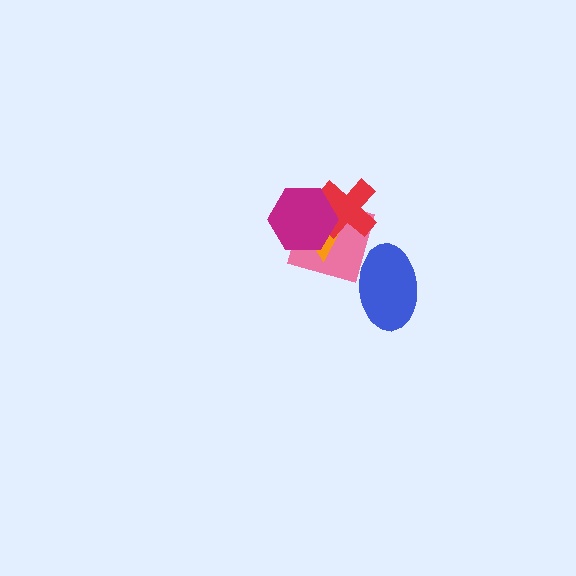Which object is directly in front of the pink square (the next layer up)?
The orange triangle is directly in front of the pink square.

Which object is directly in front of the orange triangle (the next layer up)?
The red cross is directly in front of the orange triangle.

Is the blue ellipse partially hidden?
No, no other shape covers it.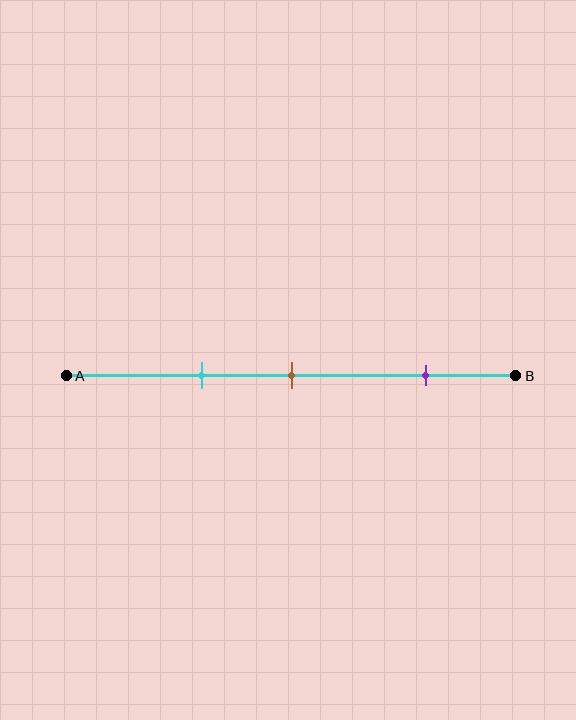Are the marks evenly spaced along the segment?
No, the marks are not evenly spaced.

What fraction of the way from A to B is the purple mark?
The purple mark is approximately 80% (0.8) of the way from A to B.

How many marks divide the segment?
There are 3 marks dividing the segment.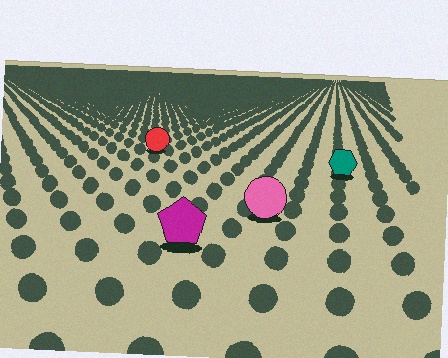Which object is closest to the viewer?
The magenta pentagon is closest. The texture marks near it are larger and more spread out.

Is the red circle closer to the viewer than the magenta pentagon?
No. The magenta pentagon is closer — you can tell from the texture gradient: the ground texture is coarser near it.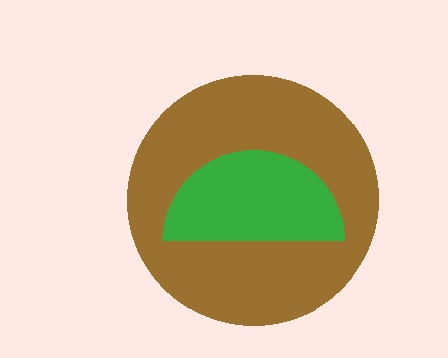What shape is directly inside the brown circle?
The green semicircle.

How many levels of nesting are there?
2.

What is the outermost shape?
The brown circle.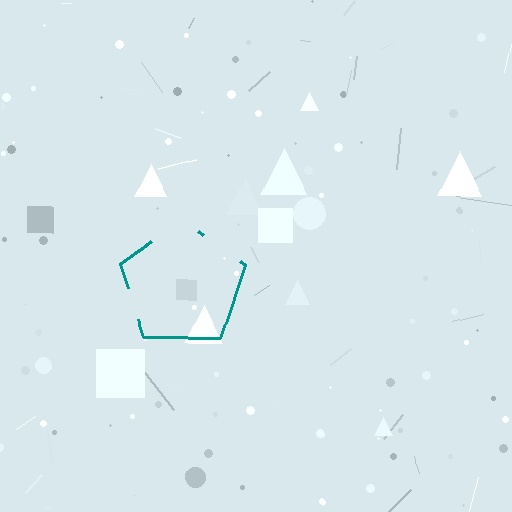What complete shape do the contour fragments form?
The contour fragments form a pentagon.